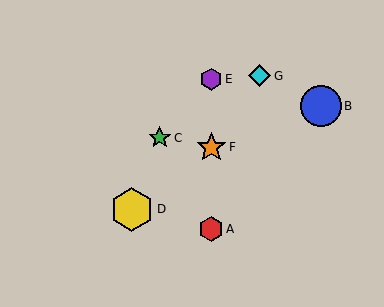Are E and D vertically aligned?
No, E is at x≈211 and D is at x≈132.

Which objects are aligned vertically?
Objects A, E, F are aligned vertically.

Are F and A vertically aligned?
Yes, both are at x≈211.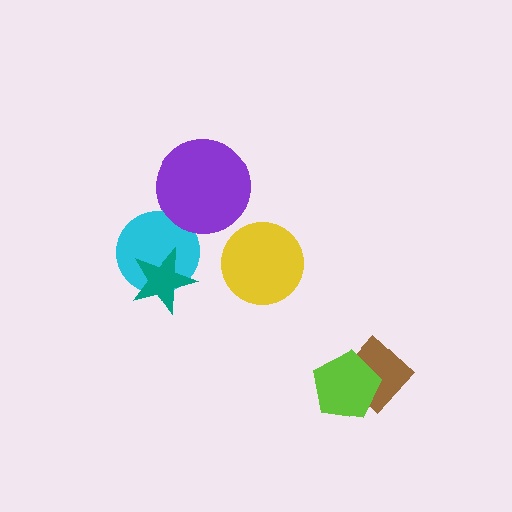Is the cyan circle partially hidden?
Yes, it is partially covered by another shape.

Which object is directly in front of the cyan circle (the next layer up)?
The teal star is directly in front of the cyan circle.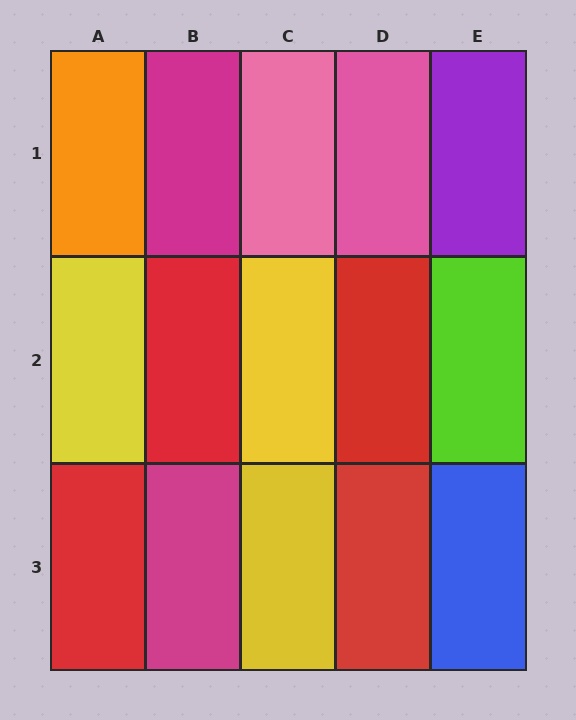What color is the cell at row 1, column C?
Pink.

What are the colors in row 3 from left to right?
Red, magenta, yellow, red, blue.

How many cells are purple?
1 cell is purple.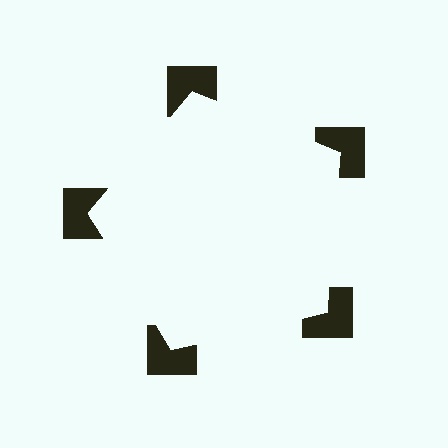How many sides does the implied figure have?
5 sides.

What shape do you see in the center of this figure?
An illusory pentagon — its edges are inferred from the aligned wedge cuts in the notched squares, not physically drawn.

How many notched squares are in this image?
There are 5 — one at each vertex of the illusory pentagon.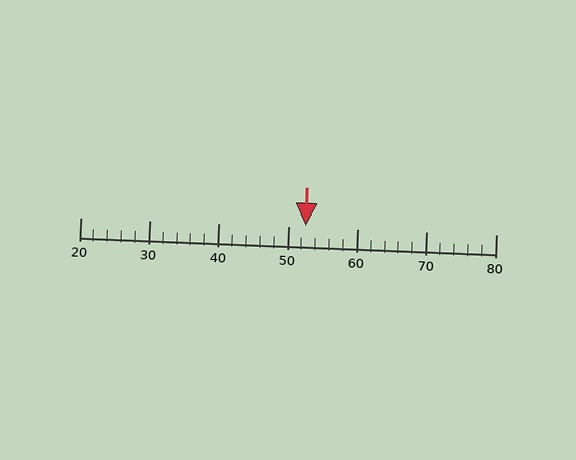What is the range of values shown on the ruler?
The ruler shows values from 20 to 80.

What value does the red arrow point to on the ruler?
The red arrow points to approximately 52.